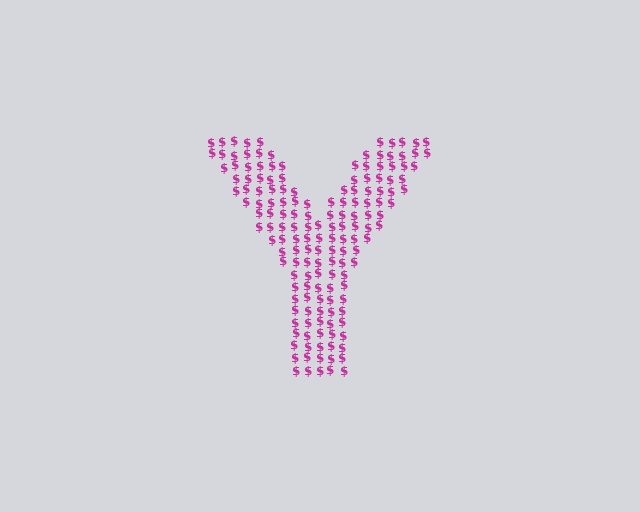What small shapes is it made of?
It is made of small dollar signs.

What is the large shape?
The large shape is the letter Y.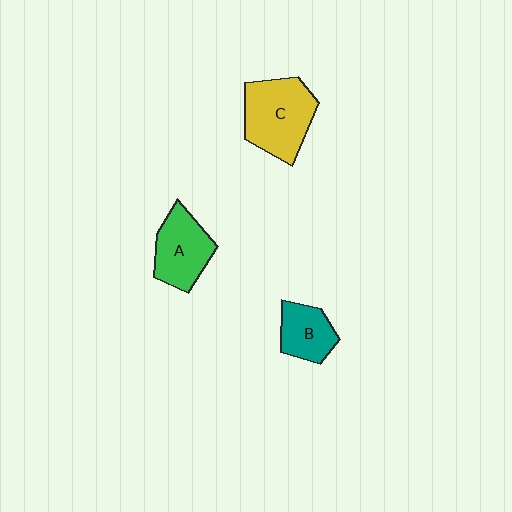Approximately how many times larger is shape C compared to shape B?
Approximately 1.8 times.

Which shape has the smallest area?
Shape B (teal).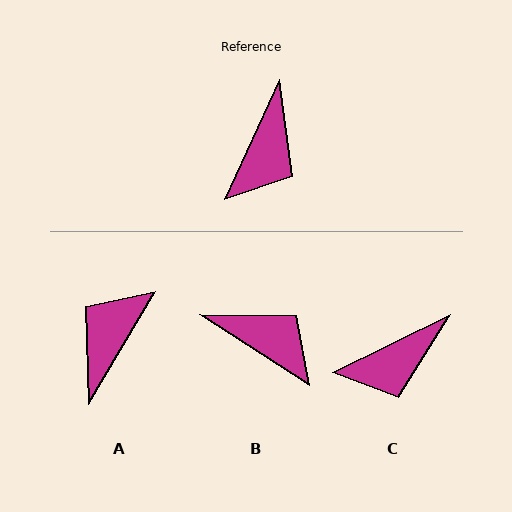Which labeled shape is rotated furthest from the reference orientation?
A, about 174 degrees away.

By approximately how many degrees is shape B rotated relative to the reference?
Approximately 82 degrees counter-clockwise.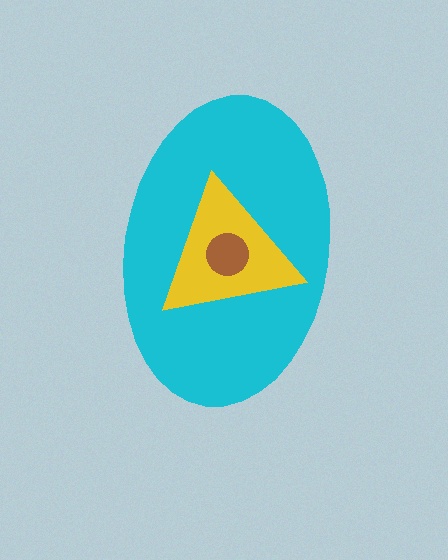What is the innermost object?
The brown circle.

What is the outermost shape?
The cyan ellipse.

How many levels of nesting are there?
3.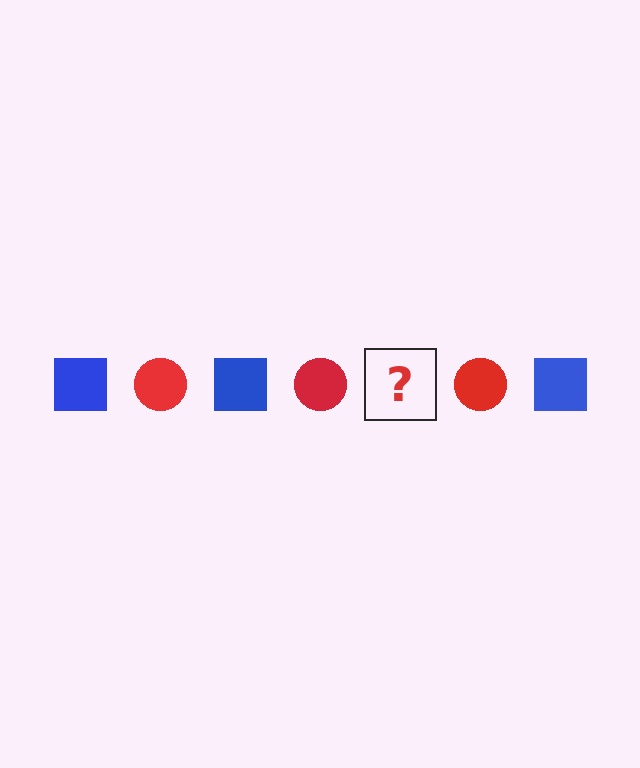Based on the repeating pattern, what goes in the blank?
The blank should be a blue square.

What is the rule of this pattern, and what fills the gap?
The rule is that the pattern alternates between blue square and red circle. The gap should be filled with a blue square.